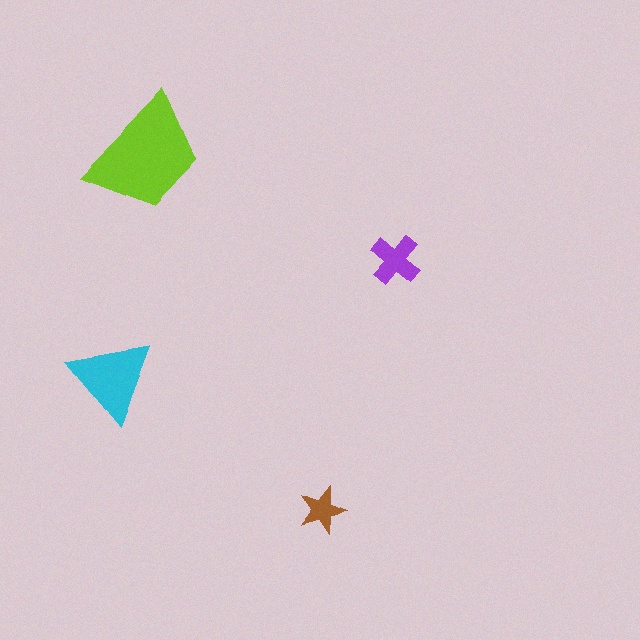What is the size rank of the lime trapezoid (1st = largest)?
1st.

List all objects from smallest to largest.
The brown star, the purple cross, the cyan triangle, the lime trapezoid.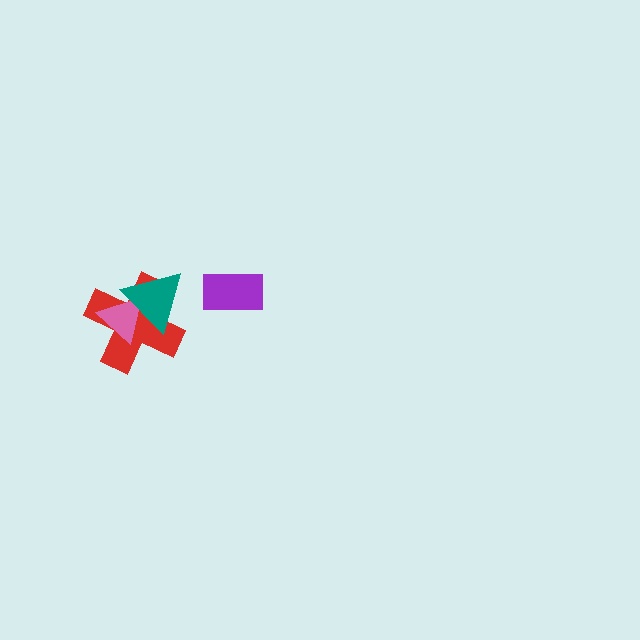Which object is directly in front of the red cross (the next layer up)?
The pink triangle is directly in front of the red cross.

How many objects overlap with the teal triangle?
2 objects overlap with the teal triangle.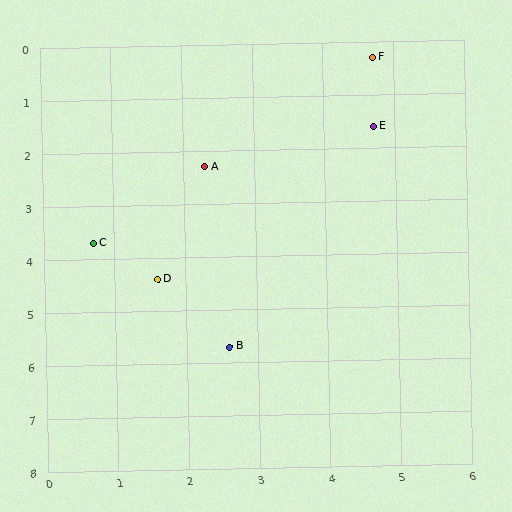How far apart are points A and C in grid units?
Points A and C are about 2.1 grid units apart.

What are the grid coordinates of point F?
Point F is at approximately (4.7, 0.3).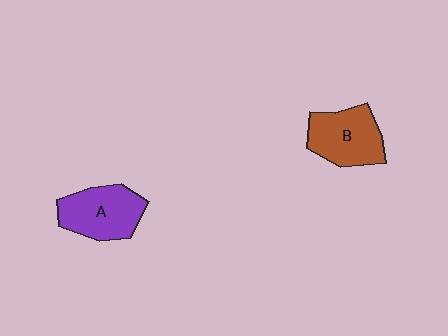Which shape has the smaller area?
Shape A (purple).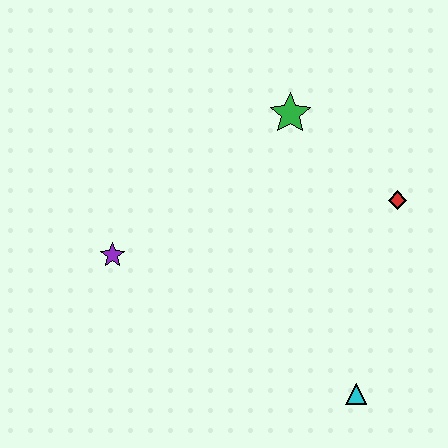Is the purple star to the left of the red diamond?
Yes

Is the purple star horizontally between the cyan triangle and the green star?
No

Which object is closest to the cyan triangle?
The red diamond is closest to the cyan triangle.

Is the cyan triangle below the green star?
Yes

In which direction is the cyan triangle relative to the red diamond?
The cyan triangle is below the red diamond.